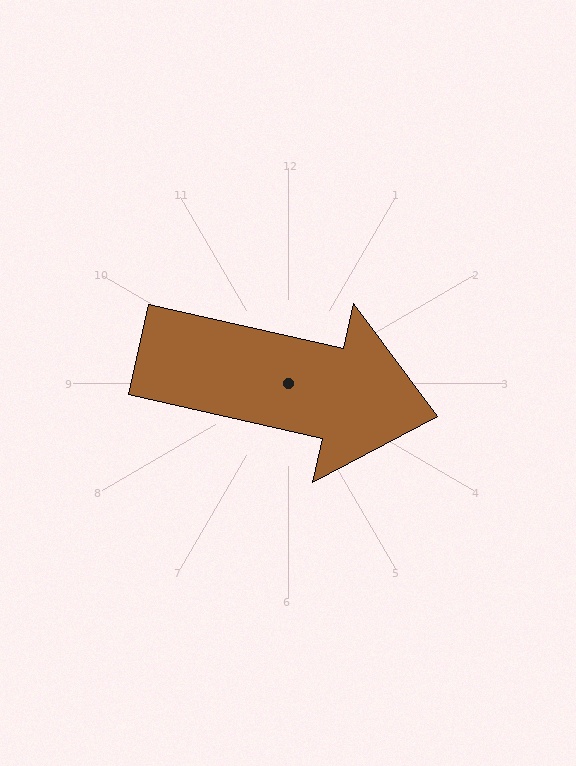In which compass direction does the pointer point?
East.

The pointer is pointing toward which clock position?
Roughly 3 o'clock.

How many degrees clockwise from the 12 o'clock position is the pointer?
Approximately 103 degrees.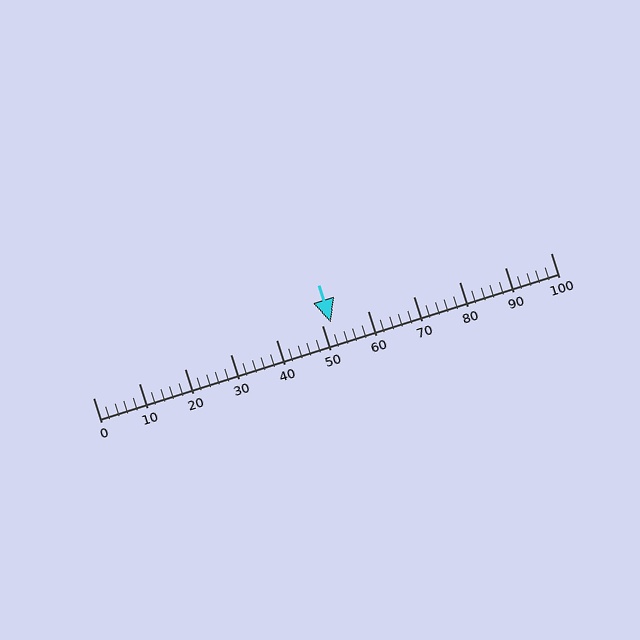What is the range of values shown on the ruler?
The ruler shows values from 0 to 100.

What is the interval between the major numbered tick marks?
The major tick marks are spaced 10 units apart.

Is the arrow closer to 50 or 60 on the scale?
The arrow is closer to 50.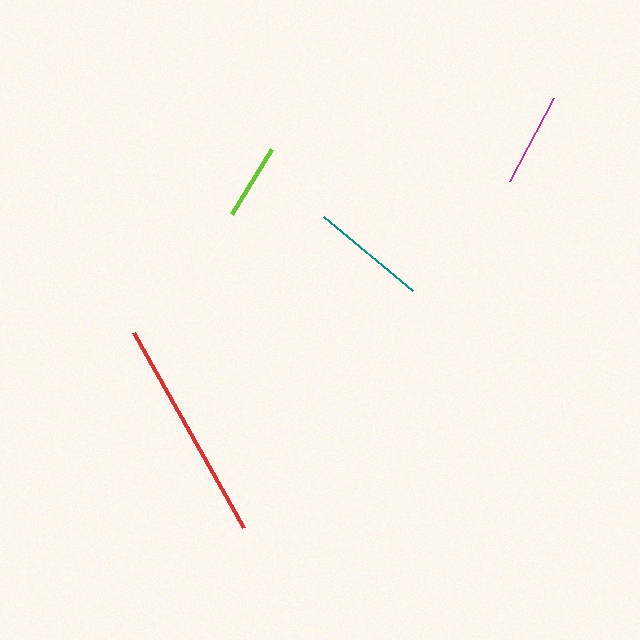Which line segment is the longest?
The red line is the longest at approximately 224 pixels.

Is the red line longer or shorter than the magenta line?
The red line is longer than the magenta line.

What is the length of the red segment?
The red segment is approximately 224 pixels long.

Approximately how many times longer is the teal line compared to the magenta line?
The teal line is approximately 1.2 times the length of the magenta line.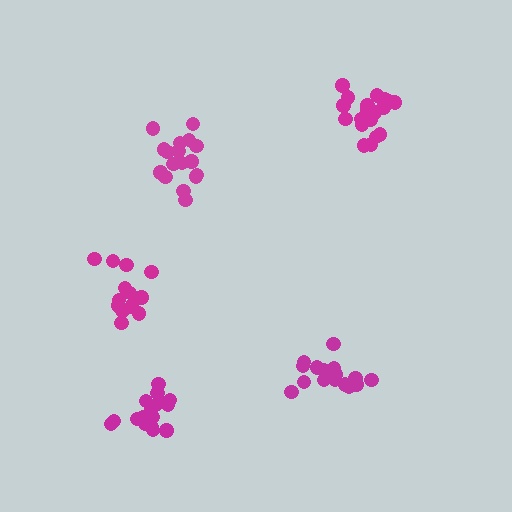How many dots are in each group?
Group 1: 19 dots, Group 2: 17 dots, Group 3: 16 dots, Group 4: 18 dots, Group 5: 14 dots (84 total).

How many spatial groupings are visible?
There are 5 spatial groupings.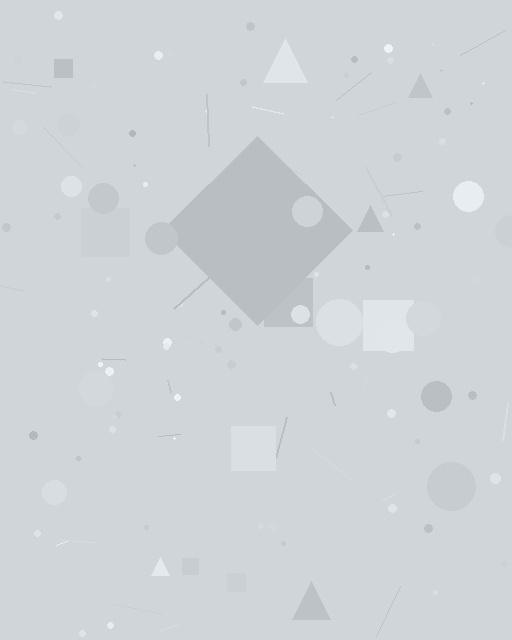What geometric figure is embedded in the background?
A diamond is embedded in the background.